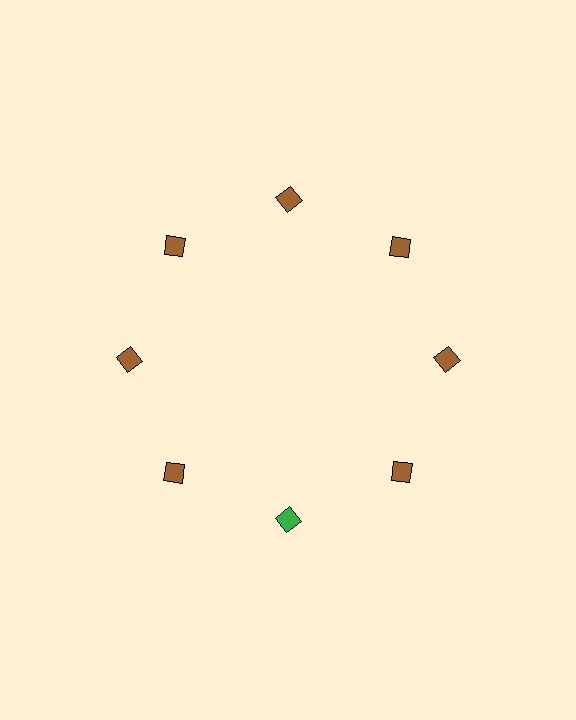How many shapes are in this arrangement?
There are 8 shapes arranged in a ring pattern.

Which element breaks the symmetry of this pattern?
The green square at roughly the 6 o'clock position breaks the symmetry. All other shapes are brown squares.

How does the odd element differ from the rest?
It has a different color: green instead of brown.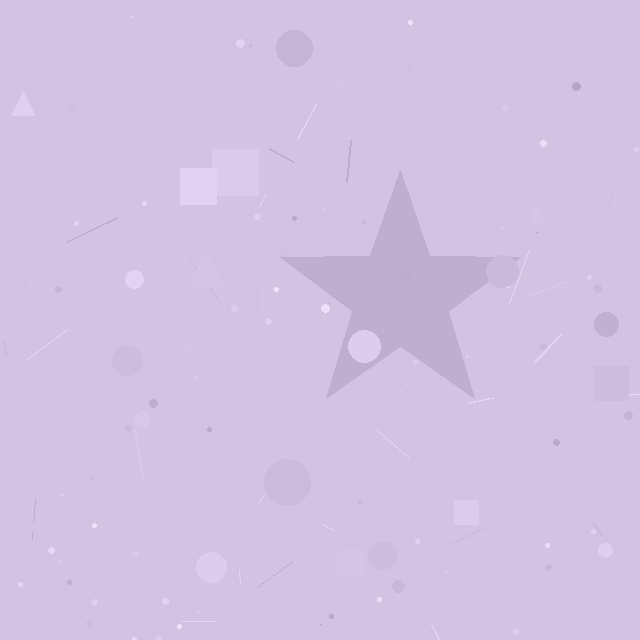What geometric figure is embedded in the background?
A star is embedded in the background.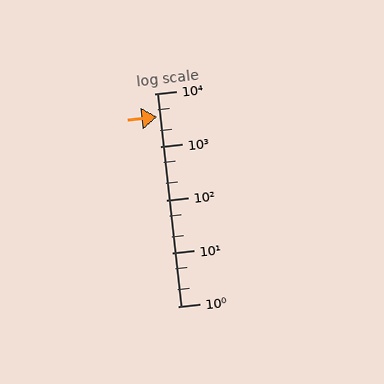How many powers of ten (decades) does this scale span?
The scale spans 4 decades, from 1 to 10000.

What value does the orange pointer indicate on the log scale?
The pointer indicates approximately 3700.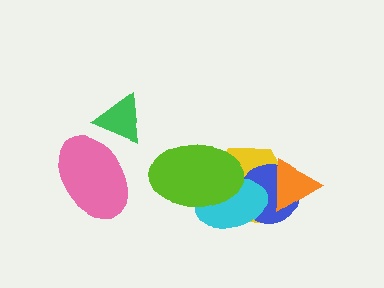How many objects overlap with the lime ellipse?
2 objects overlap with the lime ellipse.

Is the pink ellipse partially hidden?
Yes, it is partially covered by another shape.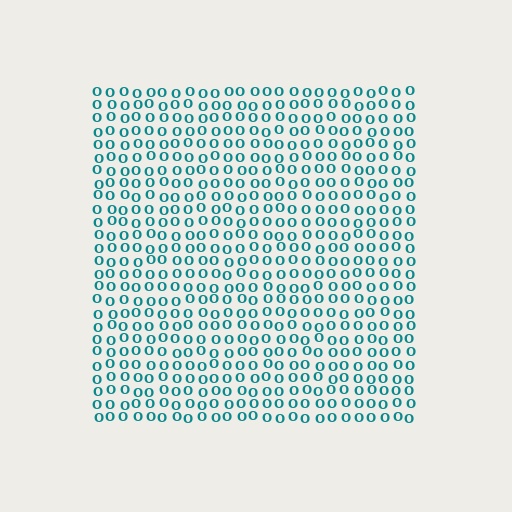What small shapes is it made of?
It is made of small letter O's.